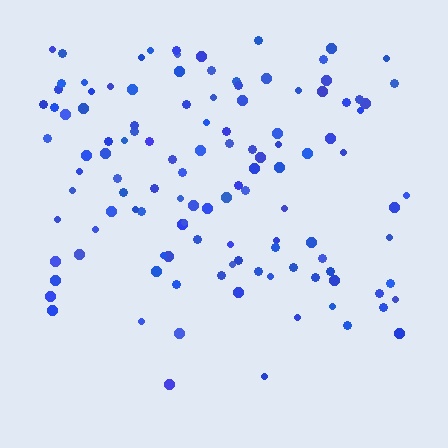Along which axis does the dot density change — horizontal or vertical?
Vertical.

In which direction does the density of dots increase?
From bottom to top, with the top side densest.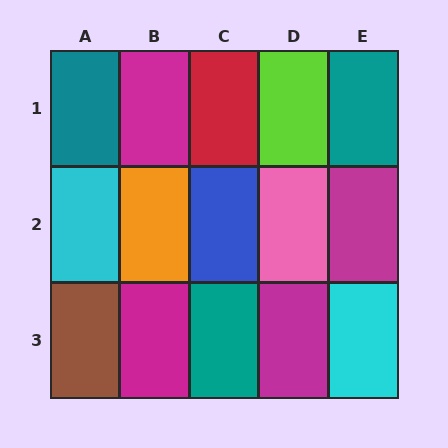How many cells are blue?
1 cell is blue.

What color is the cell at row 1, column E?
Teal.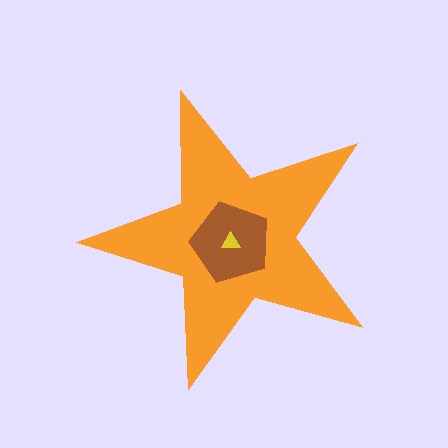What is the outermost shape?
The orange star.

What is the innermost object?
The yellow triangle.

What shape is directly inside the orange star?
The brown pentagon.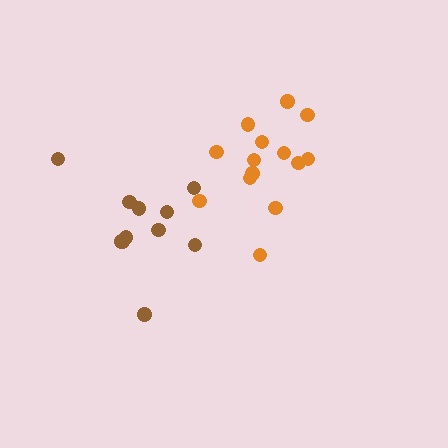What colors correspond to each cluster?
The clusters are colored: brown, orange.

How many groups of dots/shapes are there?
There are 2 groups.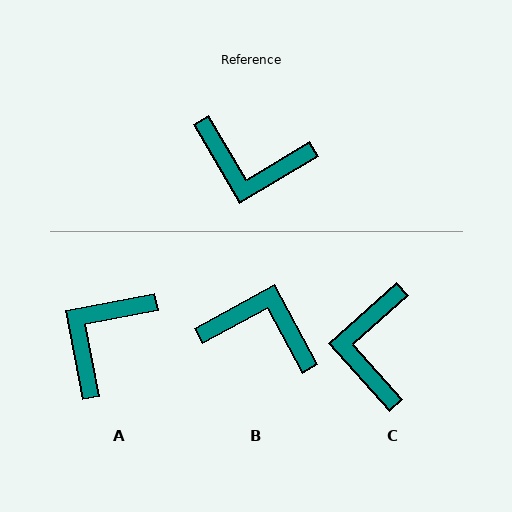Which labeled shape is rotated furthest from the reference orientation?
B, about 178 degrees away.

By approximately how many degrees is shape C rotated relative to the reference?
Approximately 79 degrees clockwise.